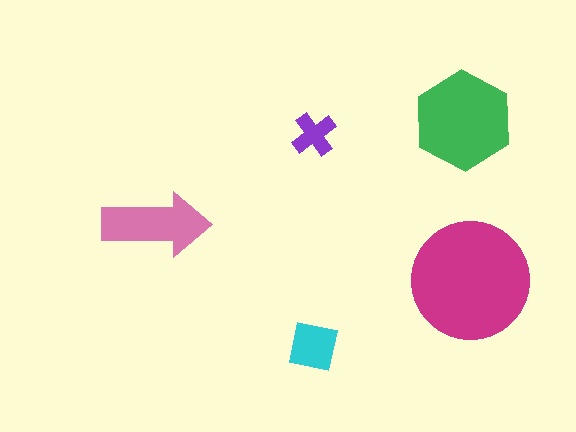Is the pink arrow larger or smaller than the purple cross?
Larger.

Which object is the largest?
The magenta circle.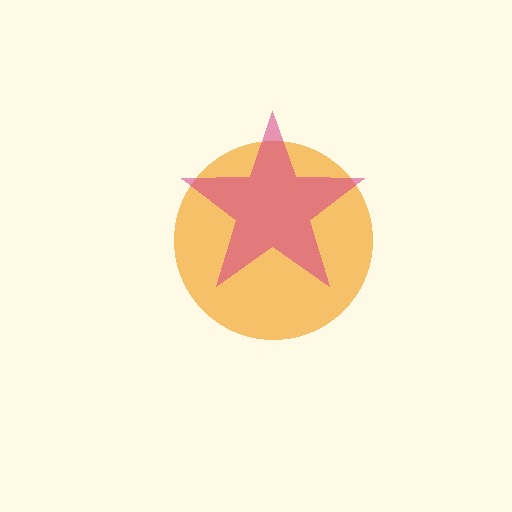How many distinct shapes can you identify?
There are 2 distinct shapes: an orange circle, a magenta star.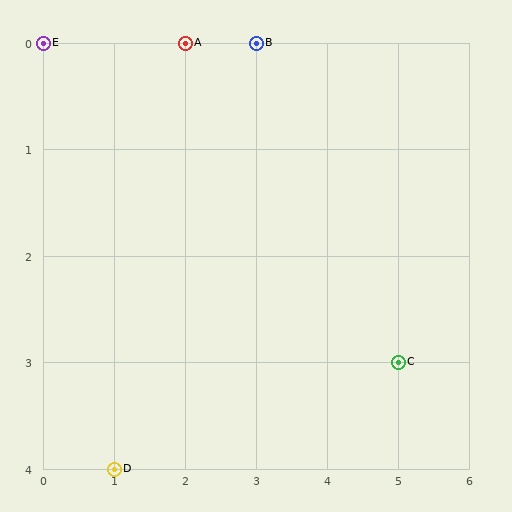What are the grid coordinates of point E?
Point E is at grid coordinates (0, 0).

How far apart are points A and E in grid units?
Points A and E are 2 columns apart.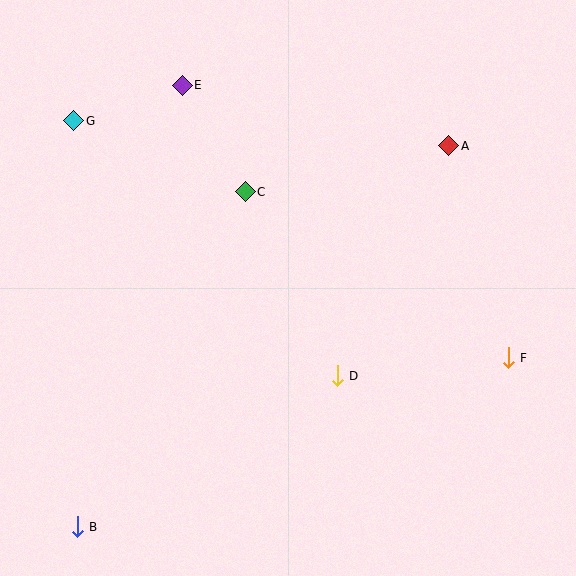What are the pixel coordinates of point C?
Point C is at (245, 192).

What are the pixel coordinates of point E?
Point E is at (182, 85).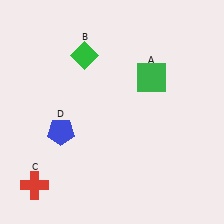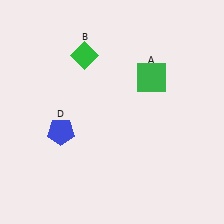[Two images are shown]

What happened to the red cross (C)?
The red cross (C) was removed in Image 2. It was in the bottom-left area of Image 1.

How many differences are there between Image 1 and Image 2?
There is 1 difference between the two images.